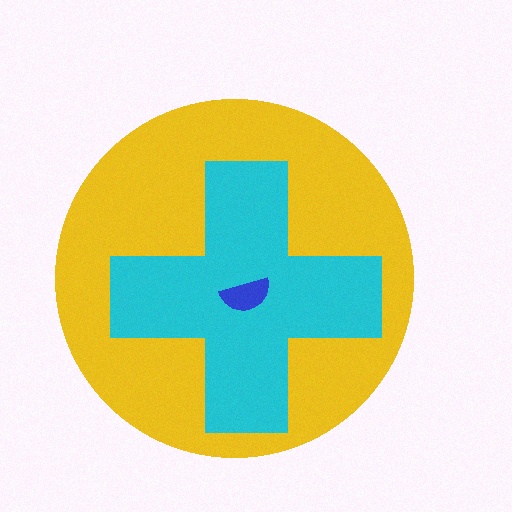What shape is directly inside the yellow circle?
The cyan cross.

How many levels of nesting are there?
3.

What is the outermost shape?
The yellow circle.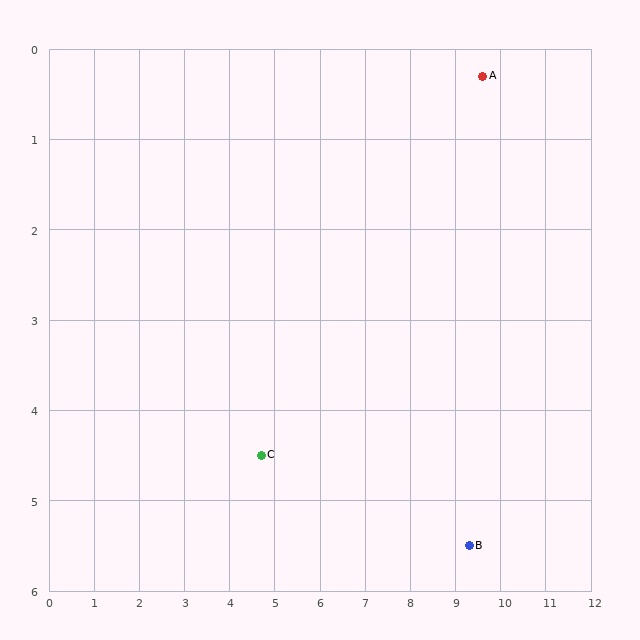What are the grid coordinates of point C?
Point C is at approximately (4.7, 4.5).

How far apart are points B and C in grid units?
Points B and C are about 4.7 grid units apart.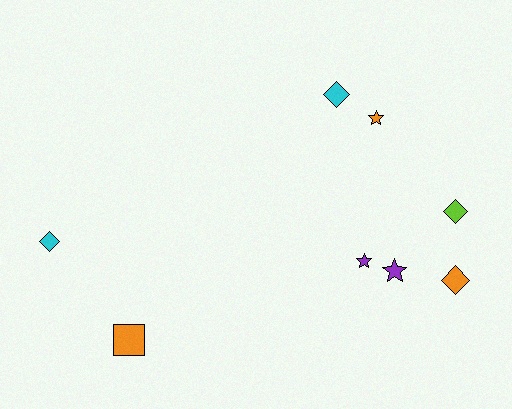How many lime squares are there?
There are no lime squares.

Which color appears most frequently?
Orange, with 3 objects.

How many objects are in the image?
There are 8 objects.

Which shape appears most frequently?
Diamond, with 4 objects.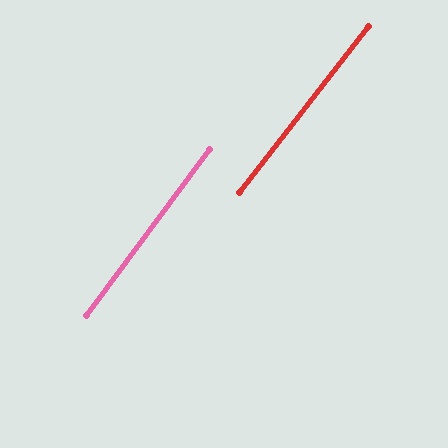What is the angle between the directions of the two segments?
Approximately 1 degree.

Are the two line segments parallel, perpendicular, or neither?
Parallel — their directions differ by only 1.4°.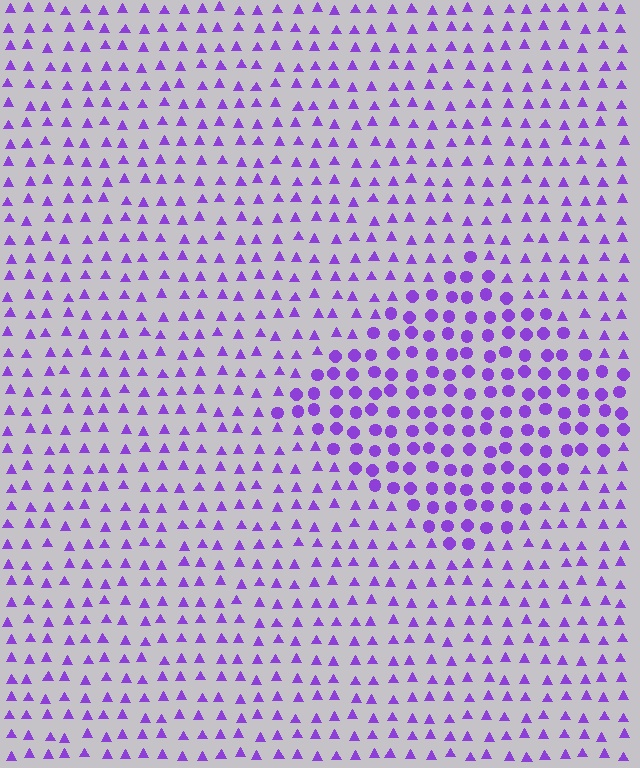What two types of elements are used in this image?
The image uses circles inside the diamond region and triangles outside it.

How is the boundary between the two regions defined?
The boundary is defined by a change in element shape: circles inside vs. triangles outside. All elements share the same color and spacing.